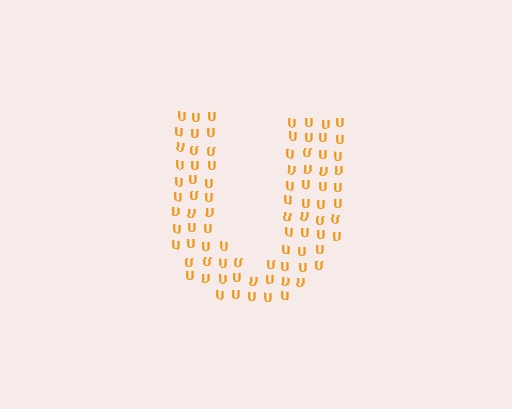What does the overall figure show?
The overall figure shows the letter U.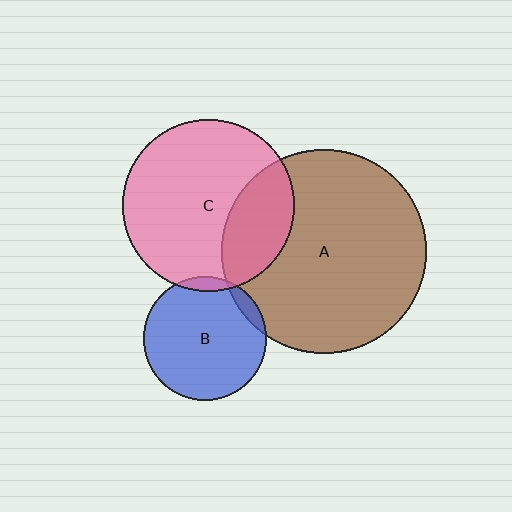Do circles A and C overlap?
Yes.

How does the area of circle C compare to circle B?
Approximately 2.0 times.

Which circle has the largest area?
Circle A (brown).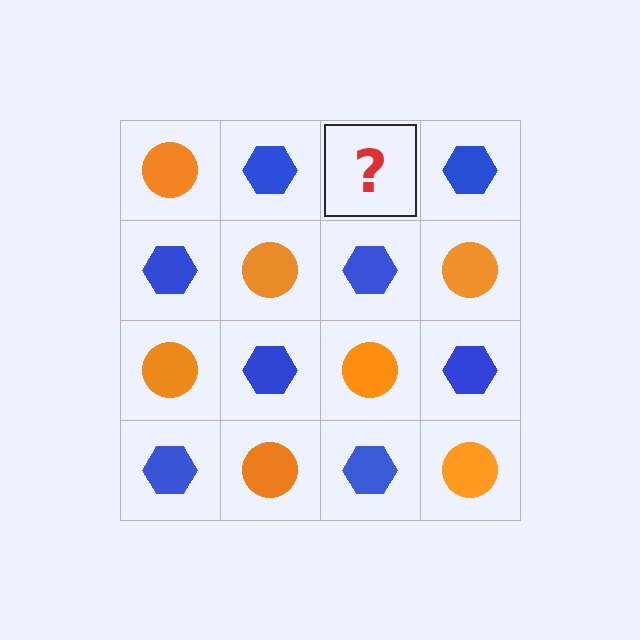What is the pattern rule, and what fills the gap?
The rule is that it alternates orange circle and blue hexagon in a checkerboard pattern. The gap should be filled with an orange circle.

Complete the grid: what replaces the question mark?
The question mark should be replaced with an orange circle.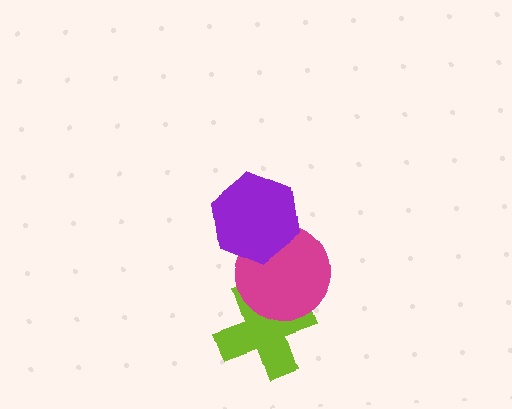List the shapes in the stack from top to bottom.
From top to bottom: the purple hexagon, the magenta circle, the lime cross.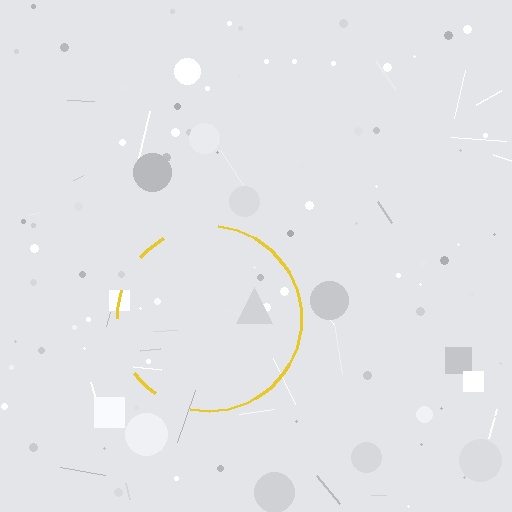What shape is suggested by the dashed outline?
The dashed outline suggests a circle.